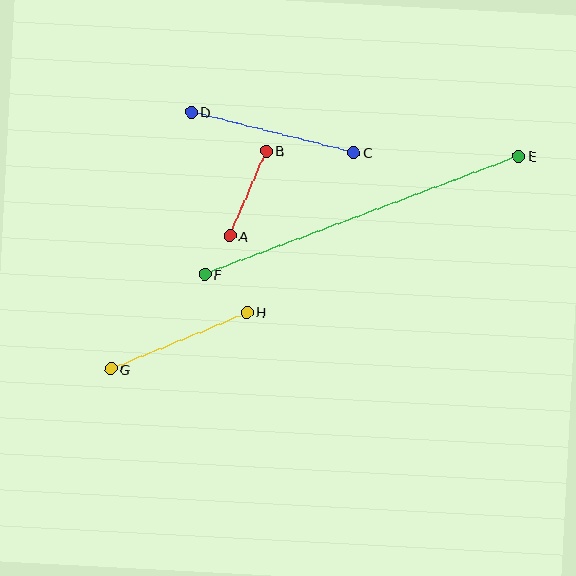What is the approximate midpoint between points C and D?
The midpoint is at approximately (273, 132) pixels.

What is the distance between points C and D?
The distance is approximately 168 pixels.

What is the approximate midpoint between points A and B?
The midpoint is at approximately (248, 193) pixels.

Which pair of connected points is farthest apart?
Points E and F are farthest apart.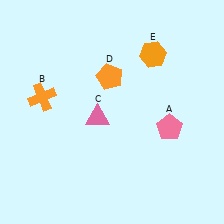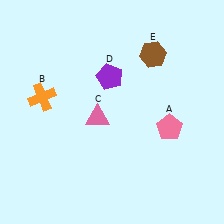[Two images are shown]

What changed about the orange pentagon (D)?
In Image 1, D is orange. In Image 2, it changed to purple.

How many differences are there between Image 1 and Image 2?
There are 2 differences between the two images.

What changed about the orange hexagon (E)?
In Image 1, E is orange. In Image 2, it changed to brown.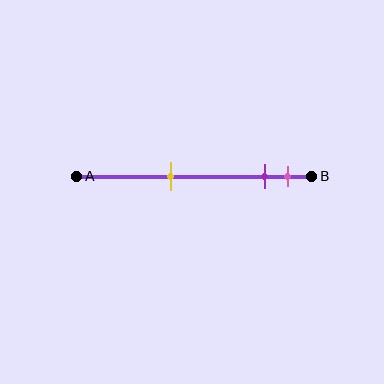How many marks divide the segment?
There are 3 marks dividing the segment.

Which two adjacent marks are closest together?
The purple and pink marks are the closest adjacent pair.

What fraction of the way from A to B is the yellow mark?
The yellow mark is approximately 40% (0.4) of the way from A to B.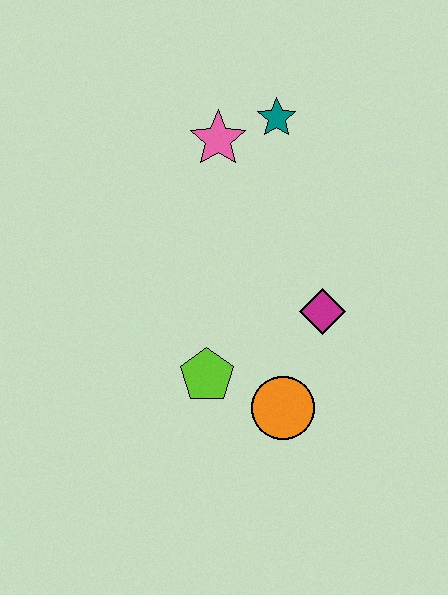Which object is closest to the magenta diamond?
The orange circle is closest to the magenta diamond.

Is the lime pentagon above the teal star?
No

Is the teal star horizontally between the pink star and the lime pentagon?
No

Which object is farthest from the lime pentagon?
The teal star is farthest from the lime pentagon.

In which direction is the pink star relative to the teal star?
The pink star is to the left of the teal star.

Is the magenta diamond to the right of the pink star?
Yes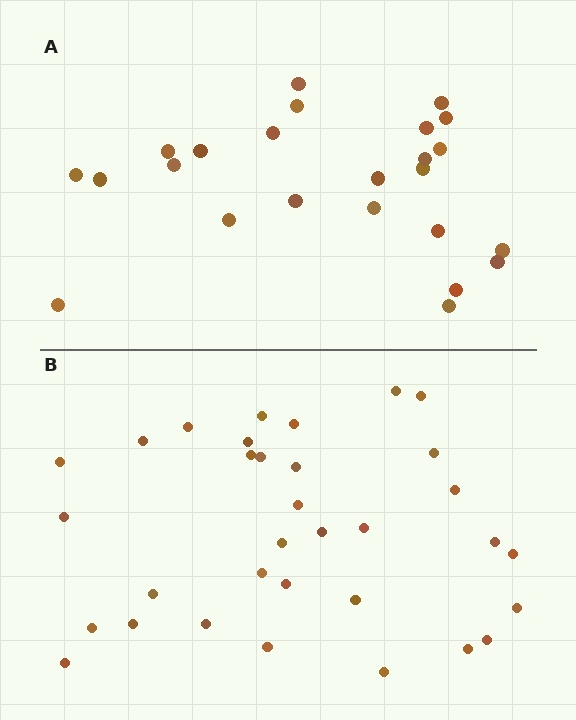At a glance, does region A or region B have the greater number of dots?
Region B (the bottom region) has more dots.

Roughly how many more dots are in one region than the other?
Region B has roughly 8 or so more dots than region A.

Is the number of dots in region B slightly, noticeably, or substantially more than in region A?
Region B has noticeably more, but not dramatically so. The ratio is roughly 1.4 to 1.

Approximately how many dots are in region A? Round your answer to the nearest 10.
About 20 dots. (The exact count is 24, which rounds to 20.)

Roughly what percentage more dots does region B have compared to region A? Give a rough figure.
About 40% more.